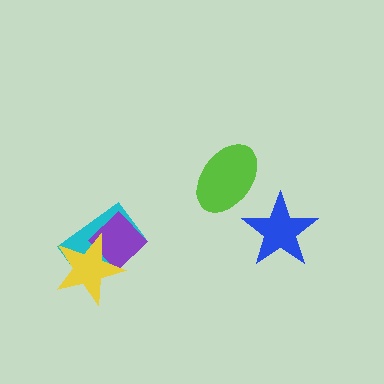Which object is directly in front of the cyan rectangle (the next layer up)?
The purple diamond is directly in front of the cyan rectangle.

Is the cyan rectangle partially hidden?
Yes, it is partially covered by another shape.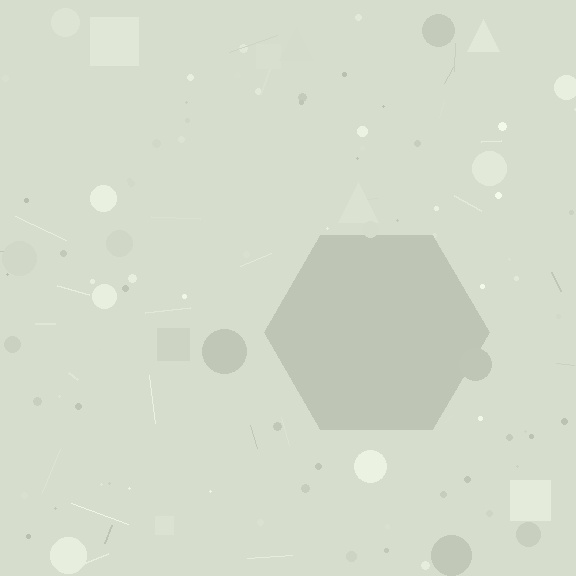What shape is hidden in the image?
A hexagon is hidden in the image.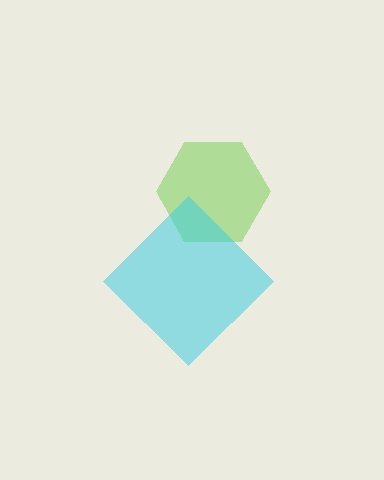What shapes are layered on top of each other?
The layered shapes are: a lime hexagon, a cyan diamond.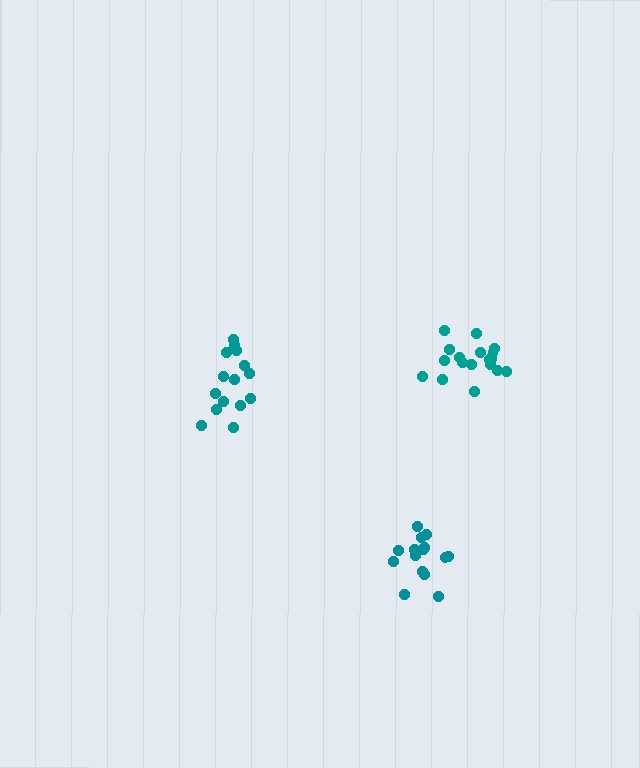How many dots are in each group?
Group 1: 15 dots, Group 2: 18 dots, Group 3: 16 dots (49 total).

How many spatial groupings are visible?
There are 3 spatial groupings.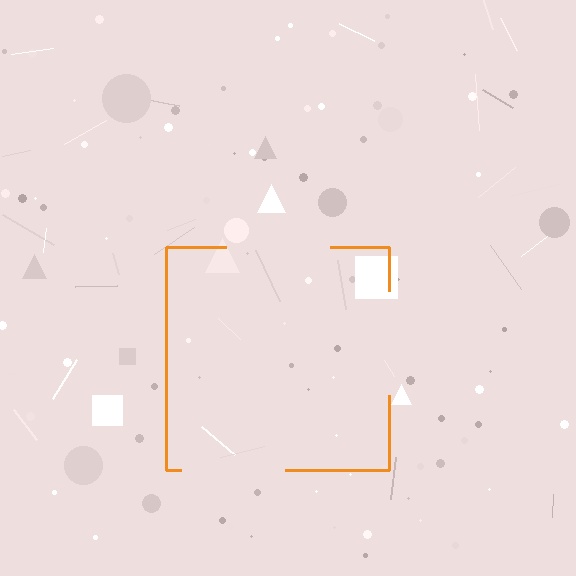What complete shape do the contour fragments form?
The contour fragments form a square.